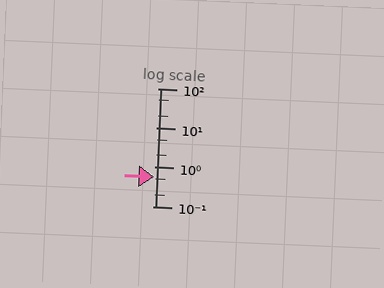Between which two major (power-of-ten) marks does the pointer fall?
The pointer is between 0.1 and 1.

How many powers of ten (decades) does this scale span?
The scale spans 3 decades, from 0.1 to 100.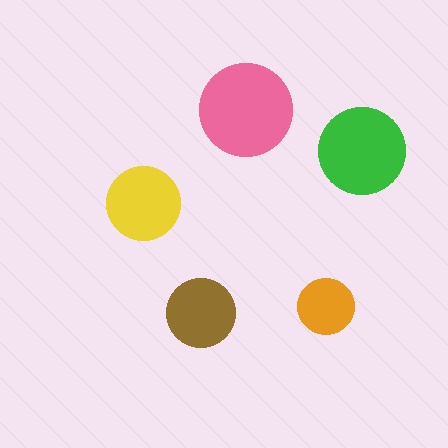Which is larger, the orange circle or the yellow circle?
The yellow one.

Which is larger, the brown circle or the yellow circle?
The yellow one.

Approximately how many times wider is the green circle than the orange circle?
About 1.5 times wider.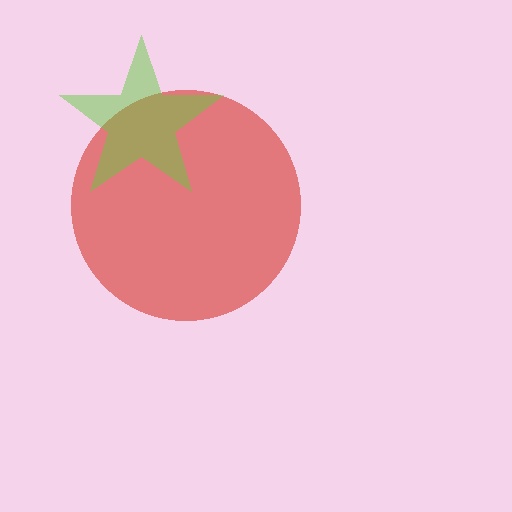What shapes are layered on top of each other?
The layered shapes are: a red circle, a lime star.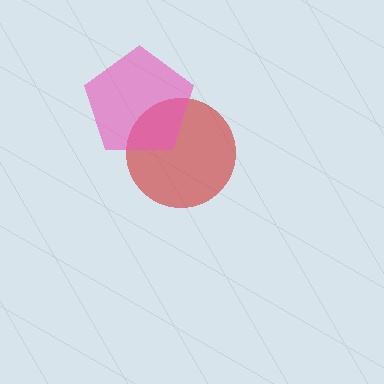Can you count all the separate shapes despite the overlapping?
Yes, there are 2 separate shapes.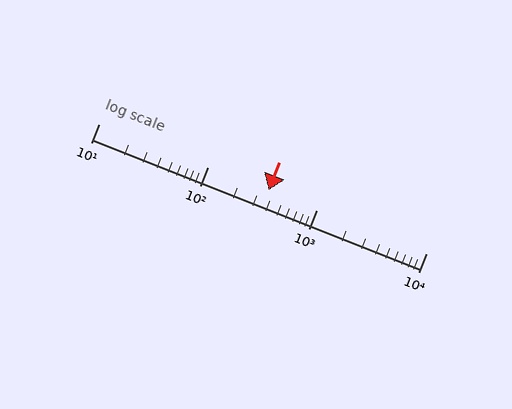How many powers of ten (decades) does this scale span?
The scale spans 3 decades, from 10 to 10000.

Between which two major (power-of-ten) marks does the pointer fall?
The pointer is between 100 and 1000.